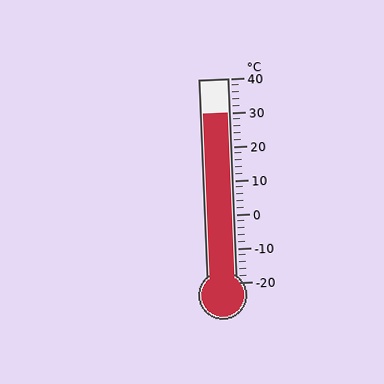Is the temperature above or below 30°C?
The temperature is at 30°C.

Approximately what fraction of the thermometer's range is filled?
The thermometer is filled to approximately 85% of its range.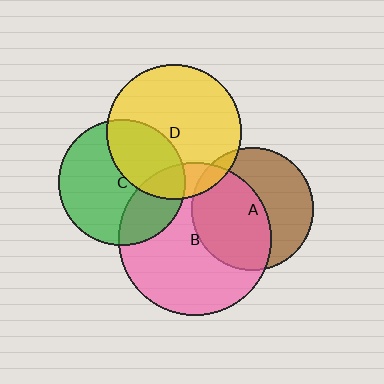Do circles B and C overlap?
Yes.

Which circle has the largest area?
Circle B (pink).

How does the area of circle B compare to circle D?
Approximately 1.3 times.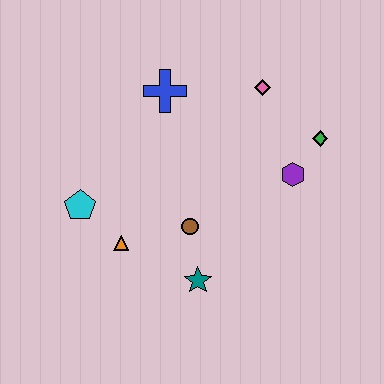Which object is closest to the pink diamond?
The green diamond is closest to the pink diamond.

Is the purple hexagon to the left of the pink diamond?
No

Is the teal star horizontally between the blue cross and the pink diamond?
Yes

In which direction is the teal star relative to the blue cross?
The teal star is below the blue cross.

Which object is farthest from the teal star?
The pink diamond is farthest from the teal star.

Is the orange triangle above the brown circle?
No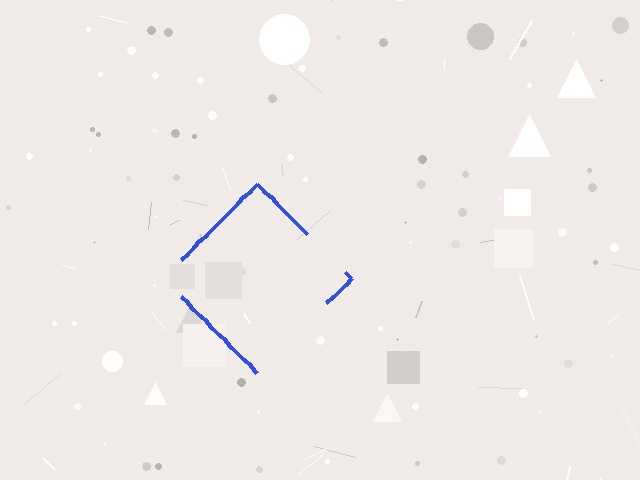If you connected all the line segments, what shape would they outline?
They would outline a diamond.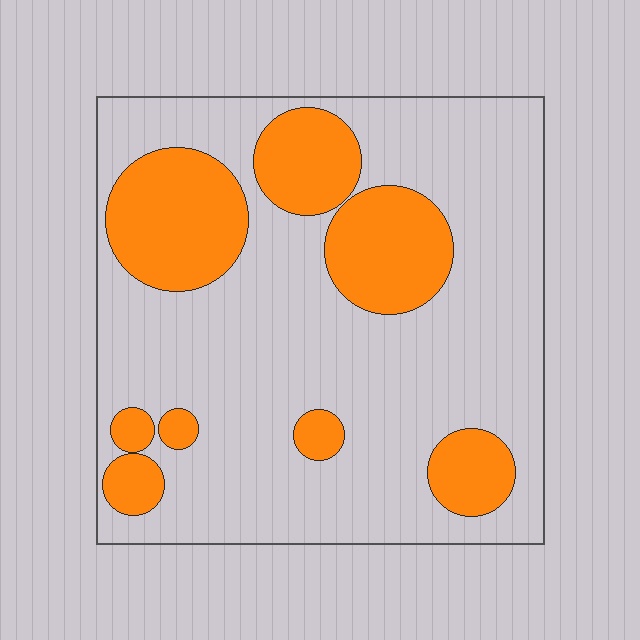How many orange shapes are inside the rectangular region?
8.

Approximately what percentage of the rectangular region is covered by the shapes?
Approximately 25%.